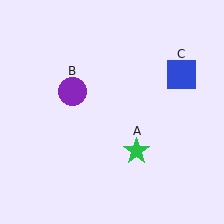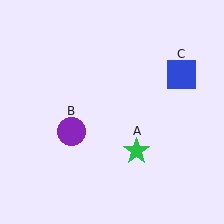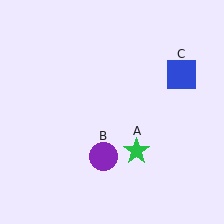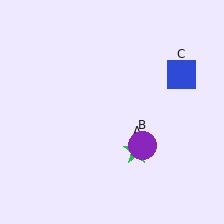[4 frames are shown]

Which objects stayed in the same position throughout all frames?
Green star (object A) and blue square (object C) remained stationary.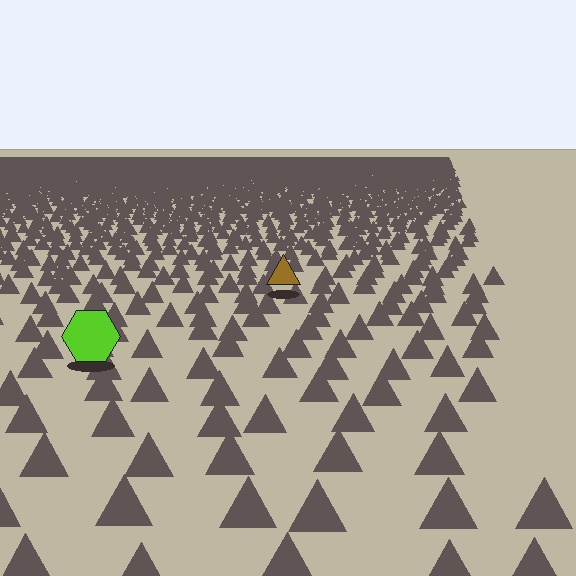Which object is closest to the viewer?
The lime hexagon is closest. The texture marks near it are larger and more spread out.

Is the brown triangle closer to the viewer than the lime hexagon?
No. The lime hexagon is closer — you can tell from the texture gradient: the ground texture is coarser near it.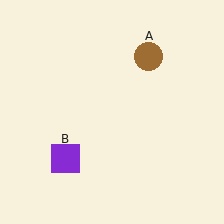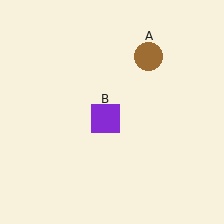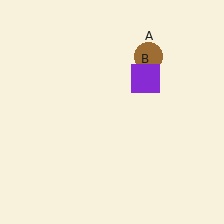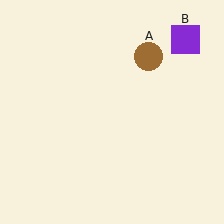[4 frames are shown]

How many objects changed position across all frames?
1 object changed position: purple square (object B).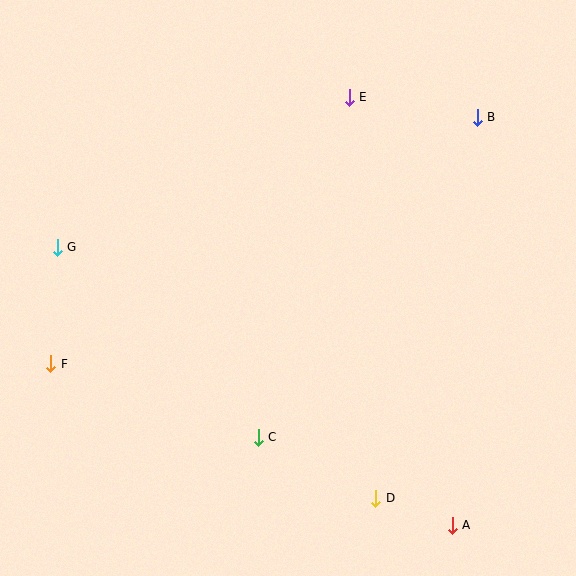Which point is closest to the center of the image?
Point C at (258, 437) is closest to the center.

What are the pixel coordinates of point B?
Point B is at (477, 117).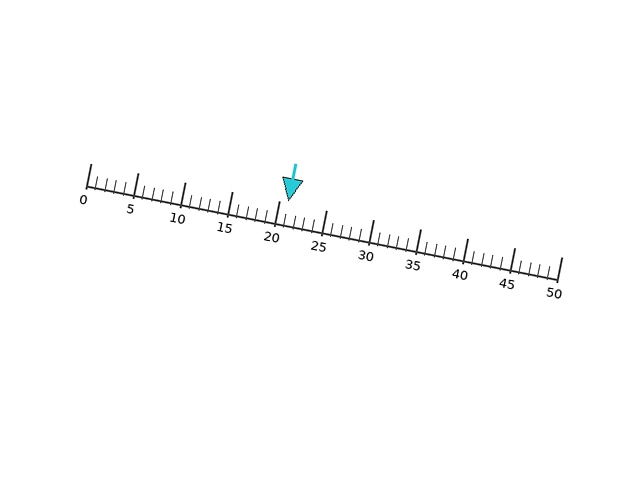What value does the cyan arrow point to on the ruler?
The cyan arrow points to approximately 21.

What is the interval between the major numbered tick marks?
The major tick marks are spaced 5 units apart.